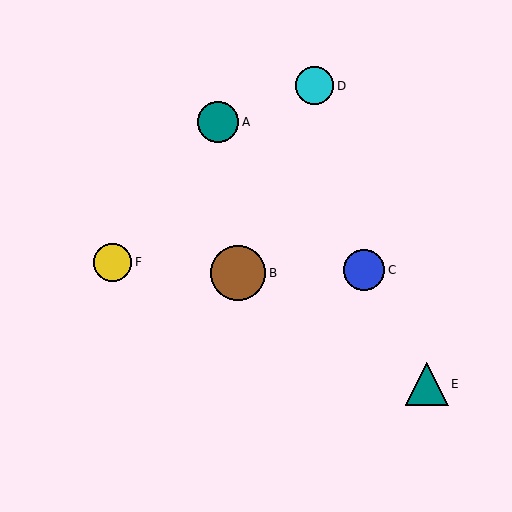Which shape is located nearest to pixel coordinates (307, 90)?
The cyan circle (labeled D) at (315, 86) is nearest to that location.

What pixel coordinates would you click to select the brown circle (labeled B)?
Click at (238, 273) to select the brown circle B.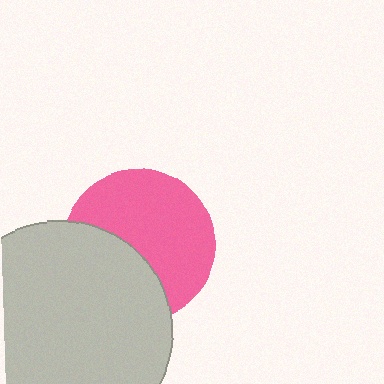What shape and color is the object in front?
The object in front is a light gray circle.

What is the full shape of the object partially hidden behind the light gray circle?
The partially hidden object is a pink circle.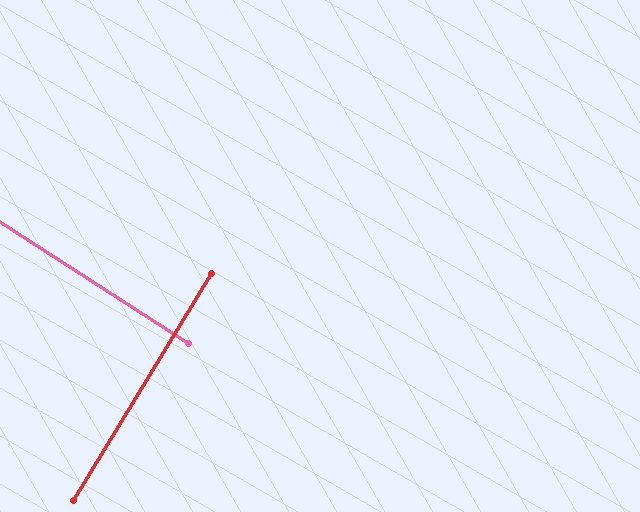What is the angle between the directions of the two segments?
Approximately 89 degrees.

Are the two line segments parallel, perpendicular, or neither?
Perpendicular — they meet at approximately 89°.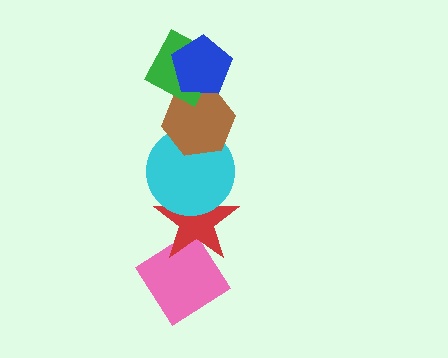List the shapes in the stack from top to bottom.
From top to bottom: the blue pentagon, the green diamond, the brown hexagon, the cyan circle, the red star, the pink diamond.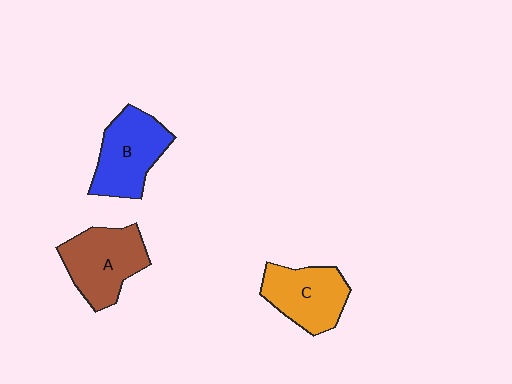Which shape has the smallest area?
Shape C (orange).